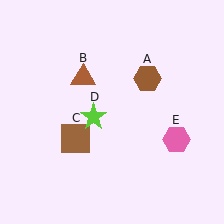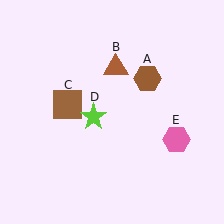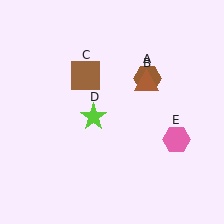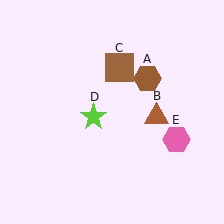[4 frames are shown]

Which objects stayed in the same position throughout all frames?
Brown hexagon (object A) and lime star (object D) and pink hexagon (object E) remained stationary.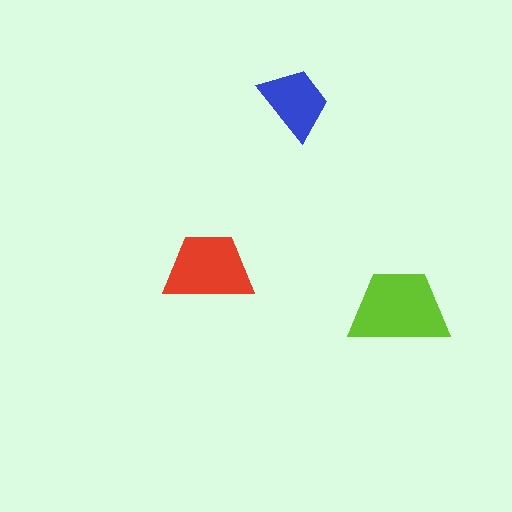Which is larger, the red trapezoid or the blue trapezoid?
The red one.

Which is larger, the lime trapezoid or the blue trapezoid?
The lime one.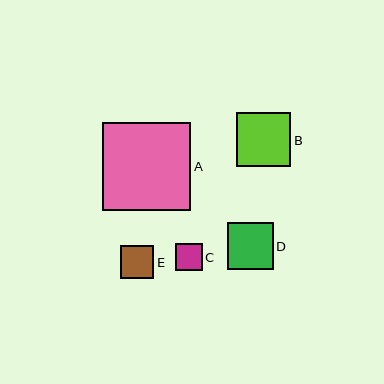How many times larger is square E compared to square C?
Square E is approximately 1.2 times the size of square C.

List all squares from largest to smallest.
From largest to smallest: A, B, D, E, C.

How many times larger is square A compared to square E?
Square A is approximately 2.7 times the size of square E.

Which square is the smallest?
Square C is the smallest with a size of approximately 27 pixels.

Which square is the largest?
Square A is the largest with a size of approximately 89 pixels.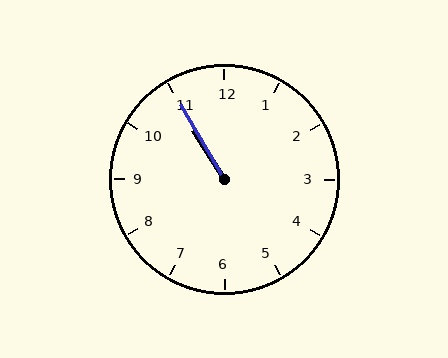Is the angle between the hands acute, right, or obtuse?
It is acute.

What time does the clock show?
10:55.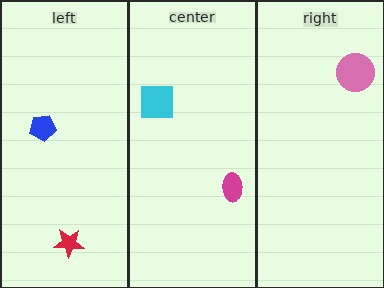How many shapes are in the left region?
2.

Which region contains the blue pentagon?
The left region.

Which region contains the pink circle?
The right region.